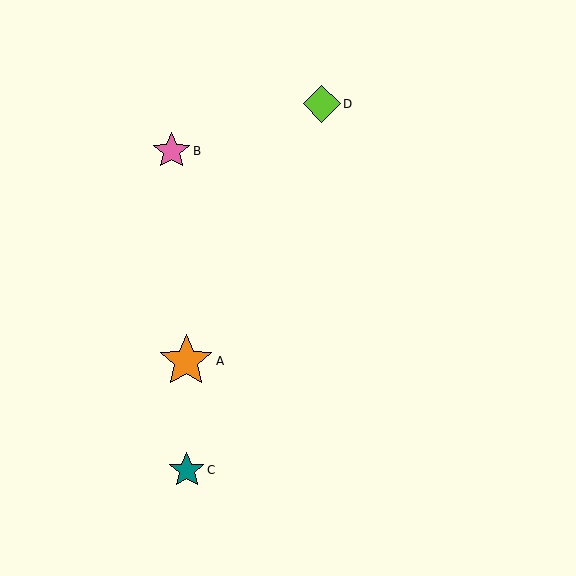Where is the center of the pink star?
The center of the pink star is at (171, 151).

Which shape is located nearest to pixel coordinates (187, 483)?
The teal star (labeled C) at (187, 470) is nearest to that location.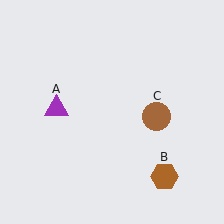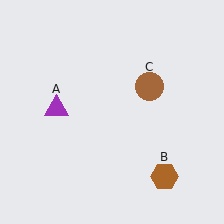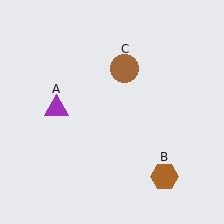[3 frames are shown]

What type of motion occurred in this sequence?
The brown circle (object C) rotated counterclockwise around the center of the scene.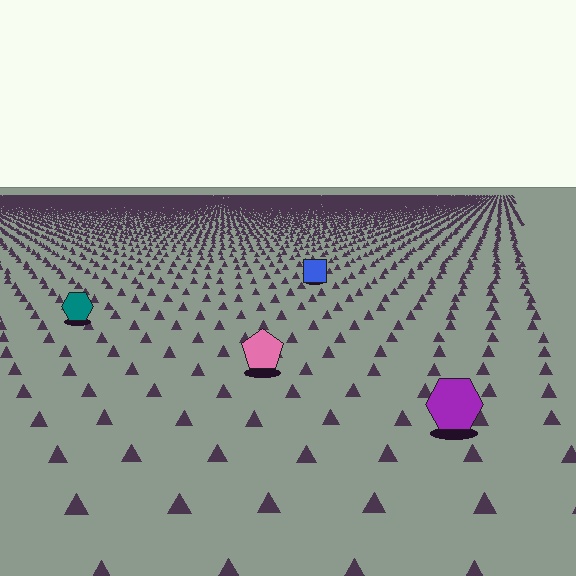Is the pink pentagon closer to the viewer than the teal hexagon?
Yes. The pink pentagon is closer — you can tell from the texture gradient: the ground texture is coarser near it.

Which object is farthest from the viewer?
The blue square is farthest from the viewer. It appears smaller and the ground texture around it is denser.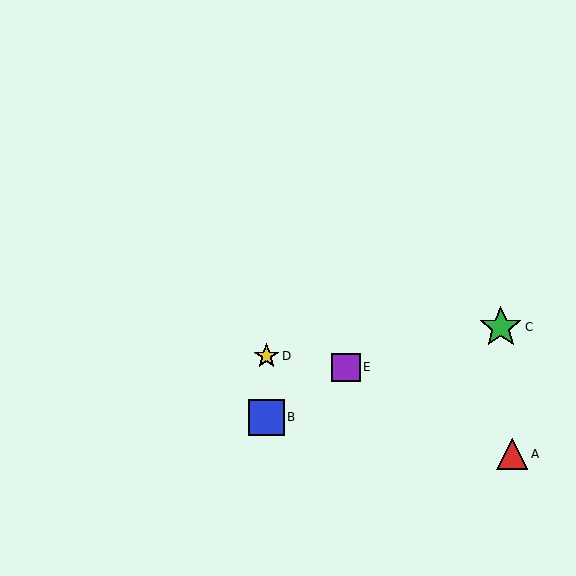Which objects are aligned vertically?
Objects B, D are aligned vertically.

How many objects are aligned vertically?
2 objects (B, D) are aligned vertically.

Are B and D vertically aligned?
Yes, both are at x≈266.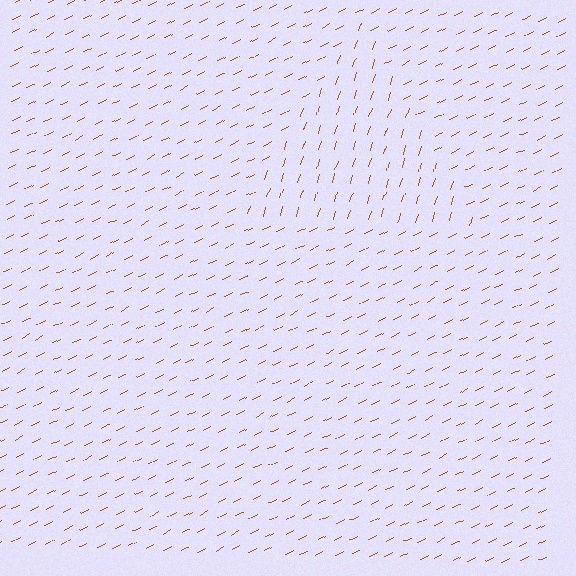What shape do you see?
I see a triangle.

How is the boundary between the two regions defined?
The boundary is defined purely by a change in line orientation (approximately 45 degrees difference). All lines are the same color and thickness.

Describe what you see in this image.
The image is filled with small brown line segments. A triangle region in the image has lines oriented differently from the surrounding lines, creating a visible texture boundary.